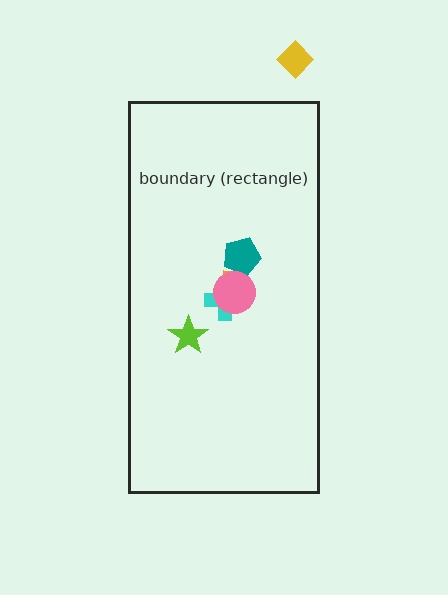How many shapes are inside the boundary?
5 inside, 1 outside.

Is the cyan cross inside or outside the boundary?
Inside.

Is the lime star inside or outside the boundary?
Inside.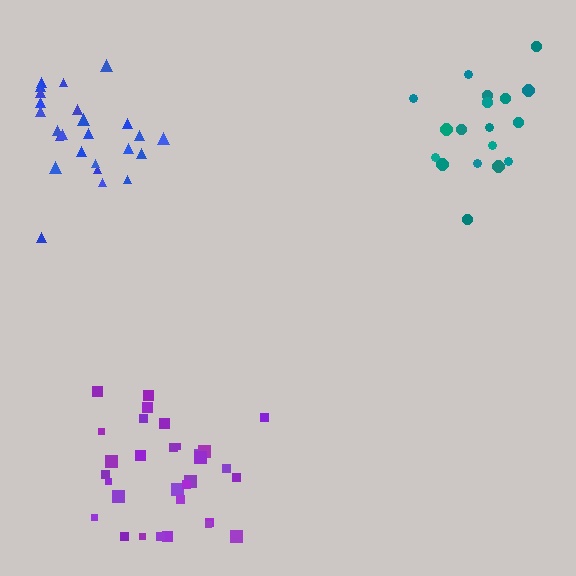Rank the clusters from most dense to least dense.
purple, blue, teal.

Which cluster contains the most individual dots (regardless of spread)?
Purple (31).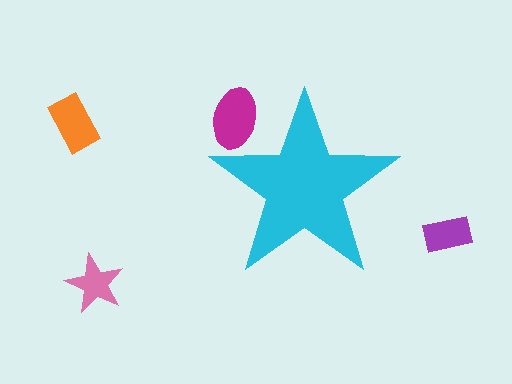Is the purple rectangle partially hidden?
No, the purple rectangle is fully visible.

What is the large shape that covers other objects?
A cyan star.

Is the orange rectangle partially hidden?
No, the orange rectangle is fully visible.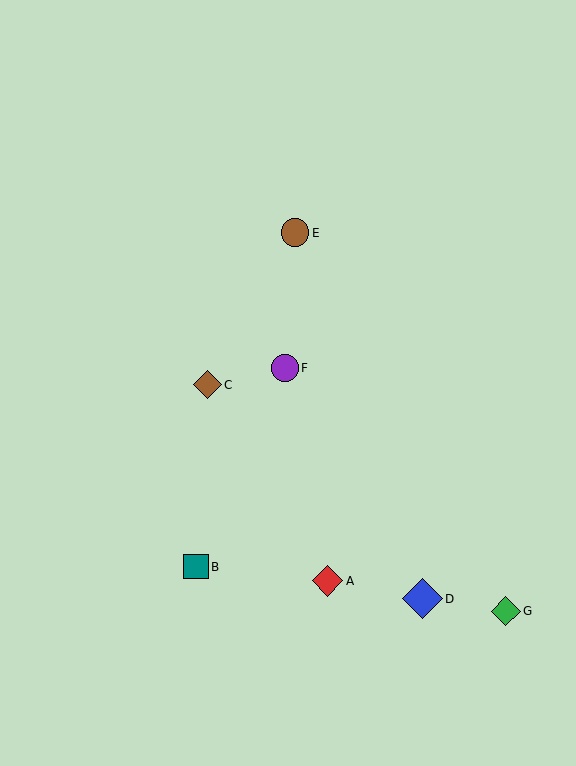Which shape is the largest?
The blue diamond (labeled D) is the largest.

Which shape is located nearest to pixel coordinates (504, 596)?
The green diamond (labeled G) at (506, 611) is nearest to that location.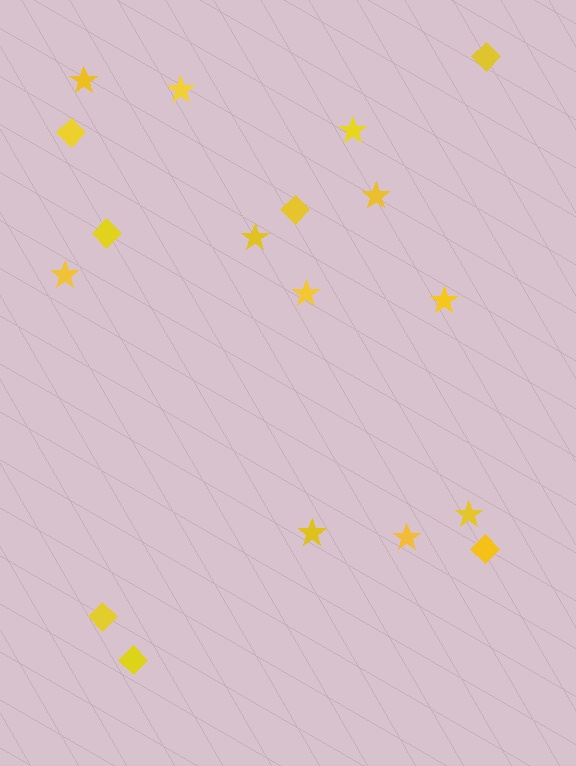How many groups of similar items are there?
There are 2 groups: one group of diamonds (7) and one group of stars (11).